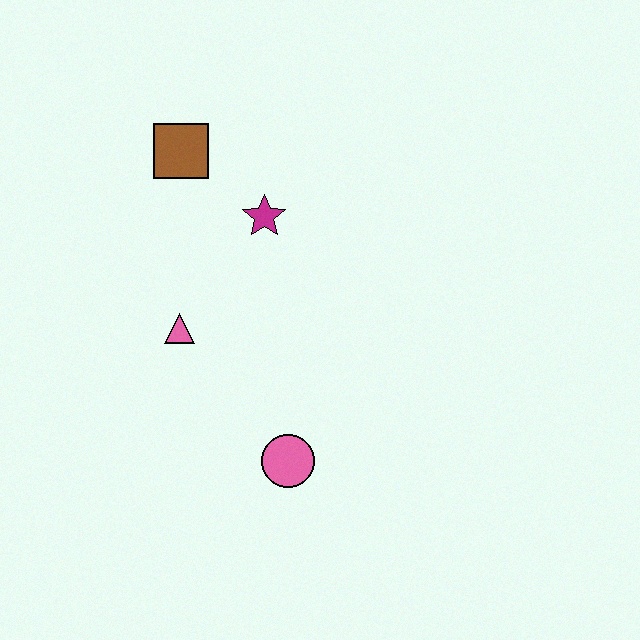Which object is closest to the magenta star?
The brown square is closest to the magenta star.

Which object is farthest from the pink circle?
The brown square is farthest from the pink circle.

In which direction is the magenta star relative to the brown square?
The magenta star is to the right of the brown square.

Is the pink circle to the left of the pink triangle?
No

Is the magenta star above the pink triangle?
Yes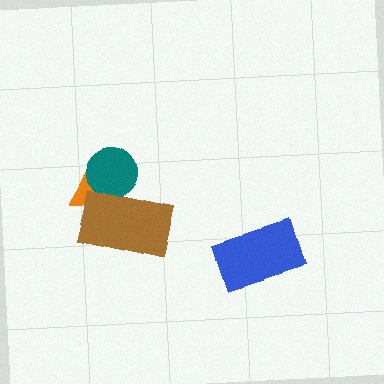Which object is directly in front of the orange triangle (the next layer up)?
The teal circle is directly in front of the orange triangle.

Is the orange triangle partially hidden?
Yes, it is partially covered by another shape.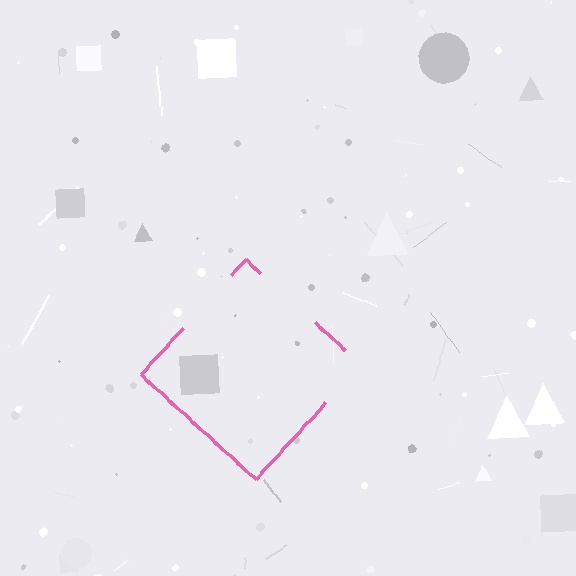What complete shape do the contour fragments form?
The contour fragments form a diamond.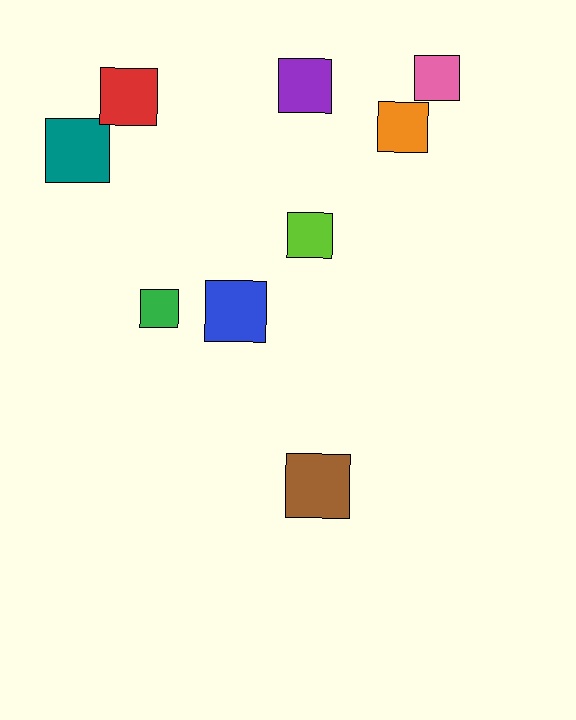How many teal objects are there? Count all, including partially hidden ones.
There is 1 teal object.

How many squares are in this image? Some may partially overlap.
There are 9 squares.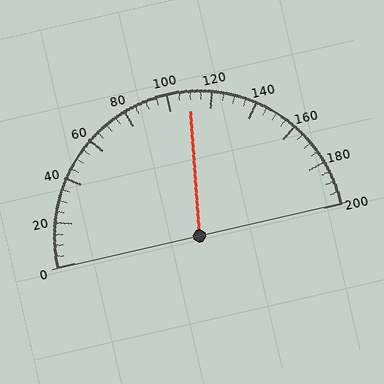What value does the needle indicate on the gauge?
The needle indicates approximately 110.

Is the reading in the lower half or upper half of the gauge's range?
The reading is in the upper half of the range (0 to 200).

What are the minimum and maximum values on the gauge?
The gauge ranges from 0 to 200.